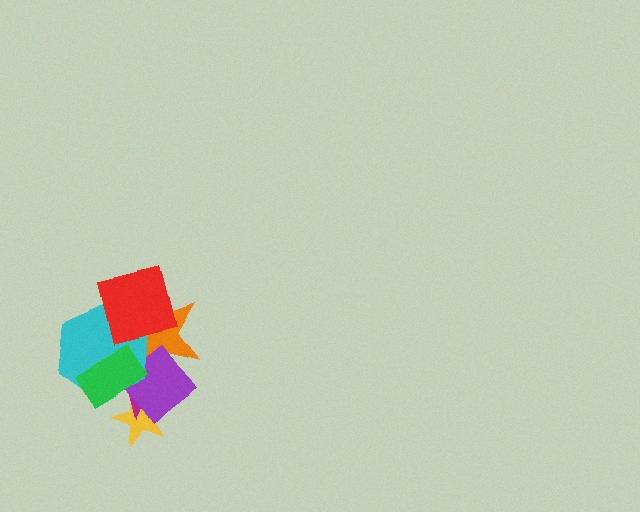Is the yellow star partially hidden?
Yes, it is partially covered by another shape.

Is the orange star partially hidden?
Yes, it is partially covered by another shape.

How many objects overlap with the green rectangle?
5 objects overlap with the green rectangle.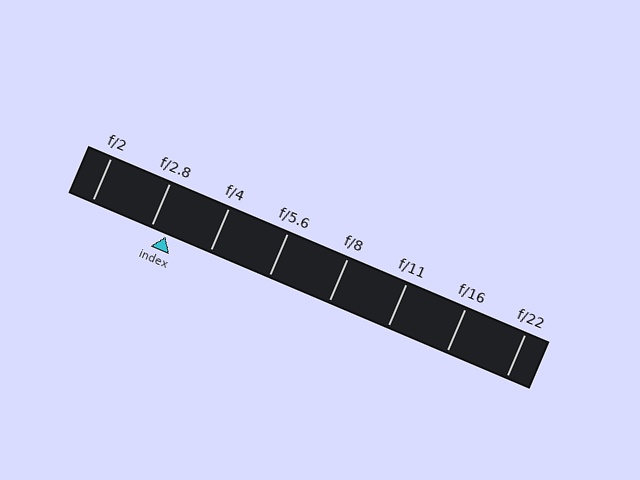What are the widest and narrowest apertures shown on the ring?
The widest aperture shown is f/2 and the narrowest is f/22.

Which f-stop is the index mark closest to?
The index mark is closest to f/2.8.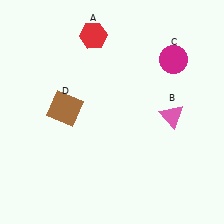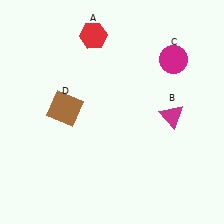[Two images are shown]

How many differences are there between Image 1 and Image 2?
There is 1 difference between the two images.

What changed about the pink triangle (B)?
In Image 1, B is pink. In Image 2, it changed to magenta.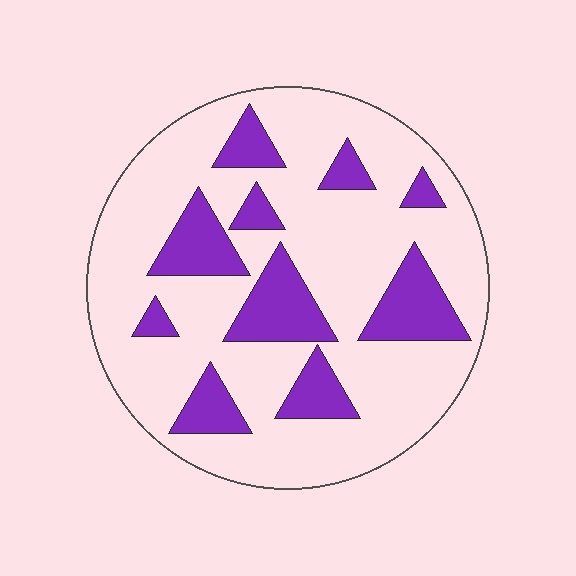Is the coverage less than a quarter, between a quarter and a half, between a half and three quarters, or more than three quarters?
Less than a quarter.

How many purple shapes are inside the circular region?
10.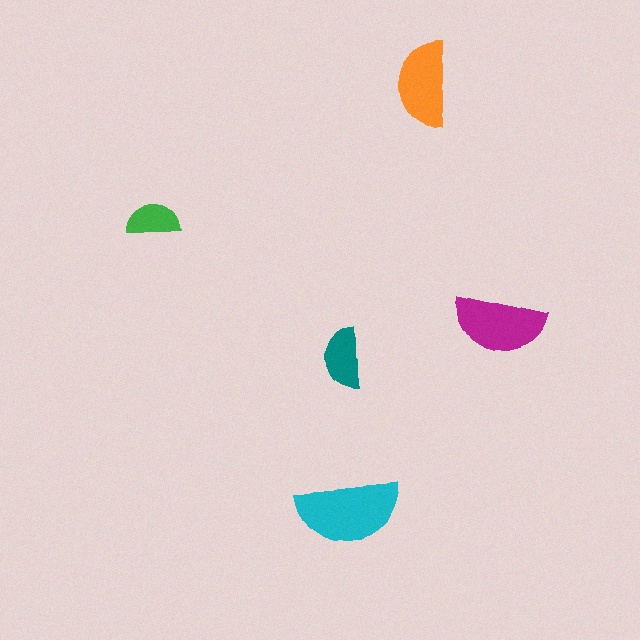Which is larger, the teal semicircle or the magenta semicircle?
The magenta one.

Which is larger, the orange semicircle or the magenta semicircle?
The magenta one.